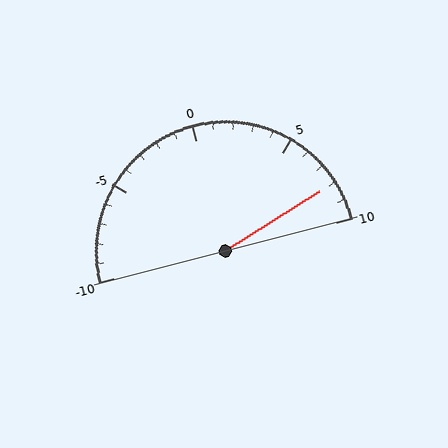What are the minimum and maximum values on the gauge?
The gauge ranges from -10 to 10.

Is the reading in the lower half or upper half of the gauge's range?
The reading is in the upper half of the range (-10 to 10).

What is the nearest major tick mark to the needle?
The nearest major tick mark is 10.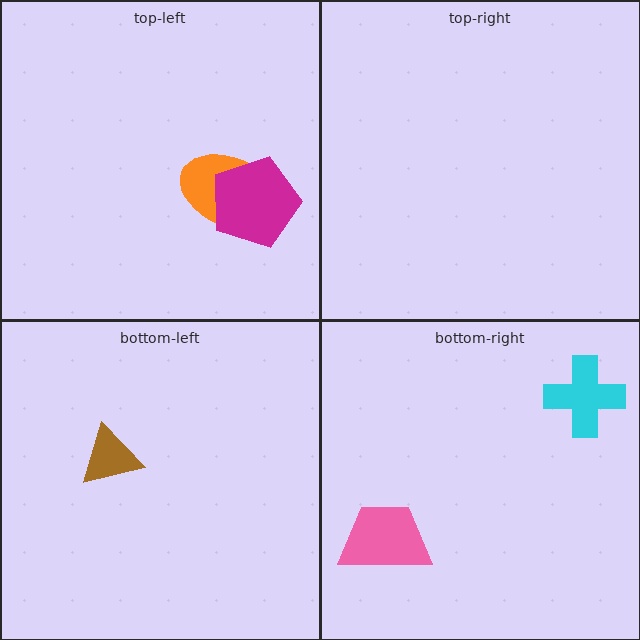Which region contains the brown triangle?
The bottom-left region.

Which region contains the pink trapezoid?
The bottom-right region.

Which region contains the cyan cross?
The bottom-right region.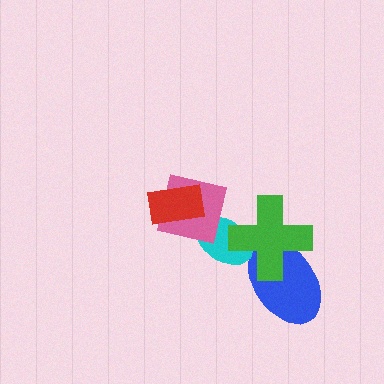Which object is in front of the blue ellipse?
The green cross is in front of the blue ellipse.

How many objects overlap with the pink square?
2 objects overlap with the pink square.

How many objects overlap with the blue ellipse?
1 object overlaps with the blue ellipse.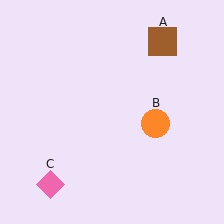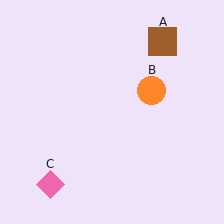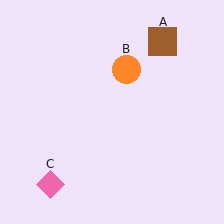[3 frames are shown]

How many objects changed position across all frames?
1 object changed position: orange circle (object B).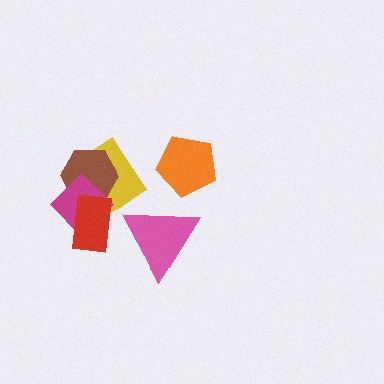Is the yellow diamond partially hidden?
Yes, it is partially covered by another shape.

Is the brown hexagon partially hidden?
Yes, it is partially covered by another shape.